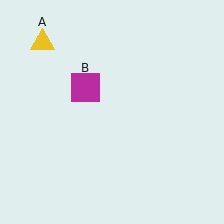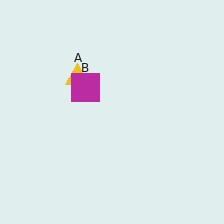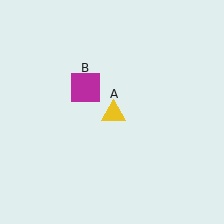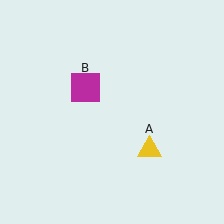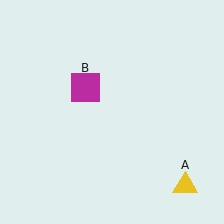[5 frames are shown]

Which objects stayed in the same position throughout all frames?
Magenta square (object B) remained stationary.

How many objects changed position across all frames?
1 object changed position: yellow triangle (object A).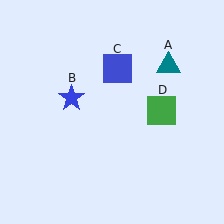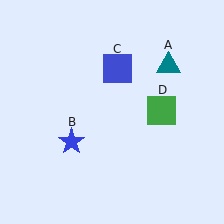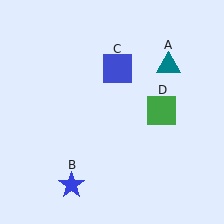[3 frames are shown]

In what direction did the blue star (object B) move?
The blue star (object B) moved down.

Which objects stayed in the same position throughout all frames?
Teal triangle (object A) and blue square (object C) and green square (object D) remained stationary.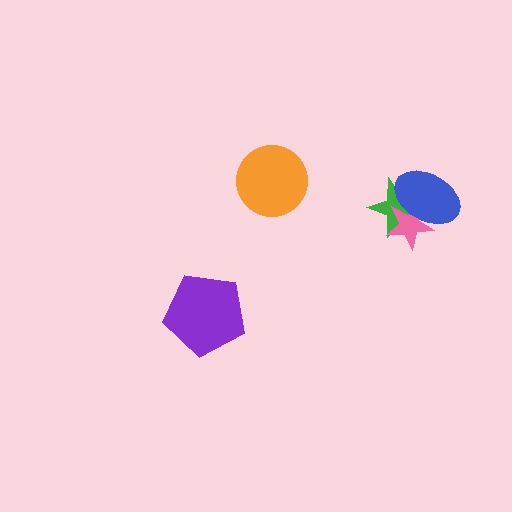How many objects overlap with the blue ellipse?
2 objects overlap with the blue ellipse.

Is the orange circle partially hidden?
No, no other shape covers it.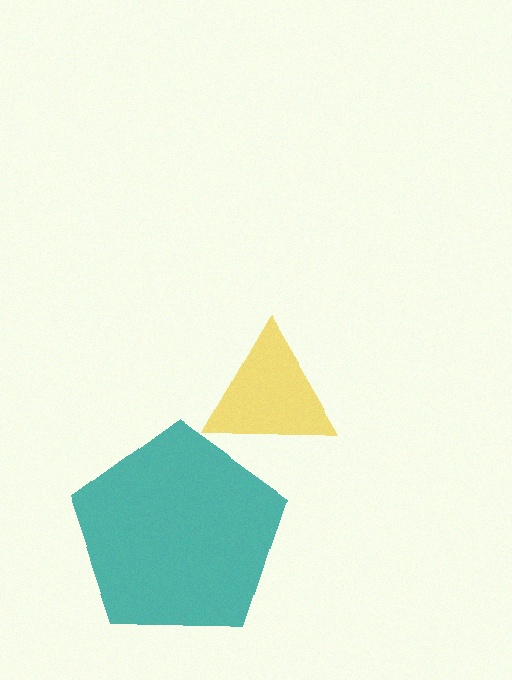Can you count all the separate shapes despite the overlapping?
Yes, there are 2 separate shapes.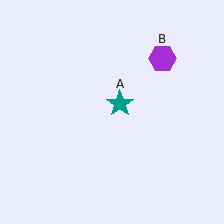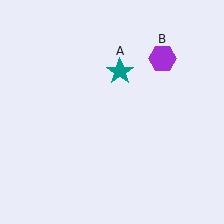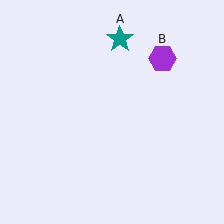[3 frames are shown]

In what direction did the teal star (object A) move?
The teal star (object A) moved up.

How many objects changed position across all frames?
1 object changed position: teal star (object A).